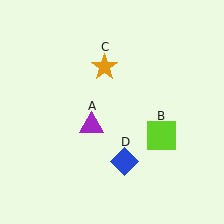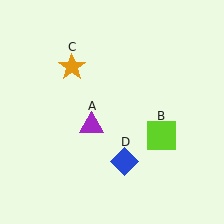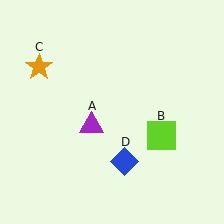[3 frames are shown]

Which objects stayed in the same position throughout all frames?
Purple triangle (object A) and lime square (object B) and blue diamond (object D) remained stationary.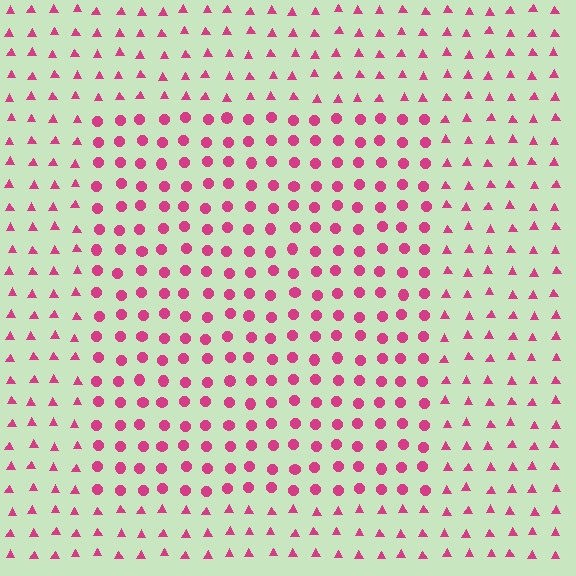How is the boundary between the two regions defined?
The boundary is defined by a change in element shape: circles inside vs. triangles outside. All elements share the same color and spacing.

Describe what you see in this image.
The image is filled with small magenta elements arranged in a uniform grid. A rectangle-shaped region contains circles, while the surrounding area contains triangles. The boundary is defined purely by the change in element shape.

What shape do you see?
I see a rectangle.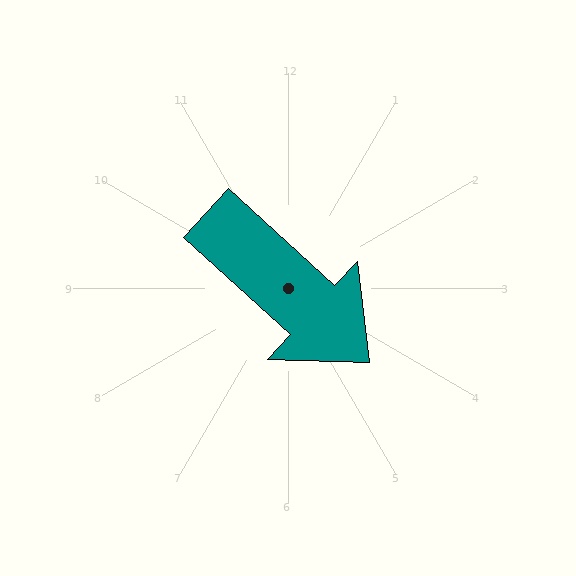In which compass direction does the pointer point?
Southeast.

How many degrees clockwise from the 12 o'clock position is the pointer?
Approximately 132 degrees.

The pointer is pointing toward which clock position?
Roughly 4 o'clock.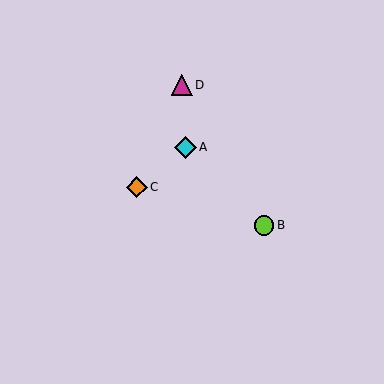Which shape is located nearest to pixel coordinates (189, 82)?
The magenta triangle (labeled D) at (182, 85) is nearest to that location.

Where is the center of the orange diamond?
The center of the orange diamond is at (137, 187).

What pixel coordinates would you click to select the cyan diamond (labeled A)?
Click at (185, 147) to select the cyan diamond A.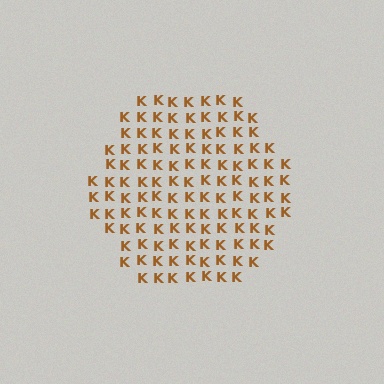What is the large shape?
The large shape is a hexagon.